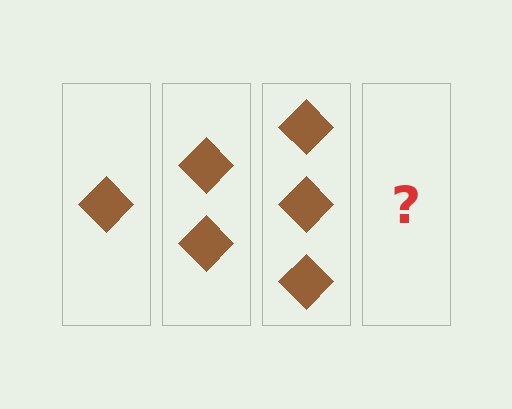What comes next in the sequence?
The next element should be 4 diamonds.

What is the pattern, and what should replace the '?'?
The pattern is that each step adds one more diamond. The '?' should be 4 diamonds.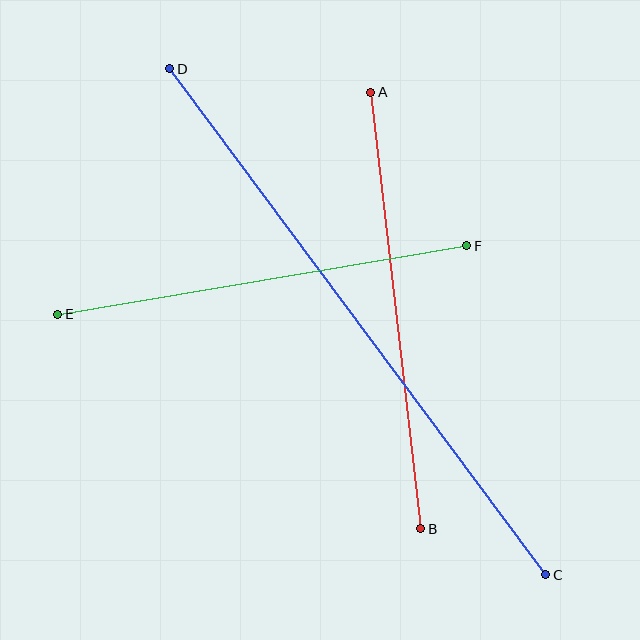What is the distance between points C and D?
The distance is approximately 630 pixels.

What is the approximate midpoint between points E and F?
The midpoint is at approximately (262, 280) pixels.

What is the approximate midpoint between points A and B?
The midpoint is at approximately (396, 311) pixels.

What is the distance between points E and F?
The distance is approximately 415 pixels.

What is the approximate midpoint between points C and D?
The midpoint is at approximately (358, 322) pixels.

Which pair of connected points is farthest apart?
Points C and D are farthest apart.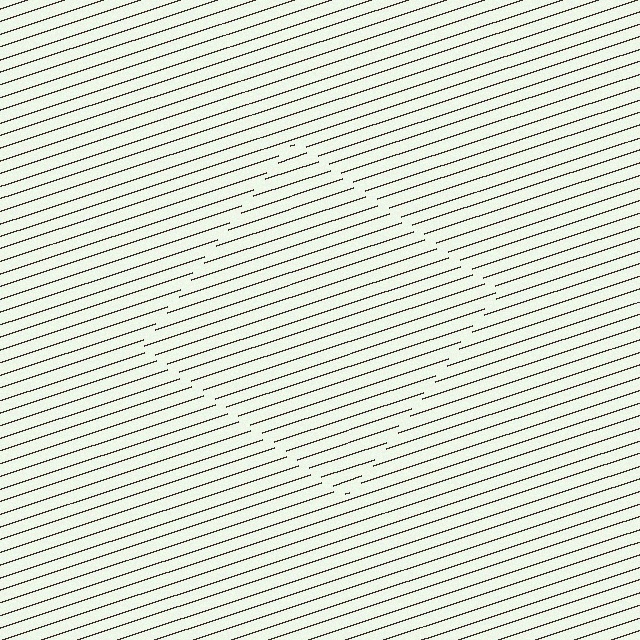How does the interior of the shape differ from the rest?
The interior of the shape contains the same grating, shifted by half a period — the contour is defined by the phase discontinuity where line-ends from the inner and outer gratings abut.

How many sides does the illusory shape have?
4 sides — the line-ends trace a square.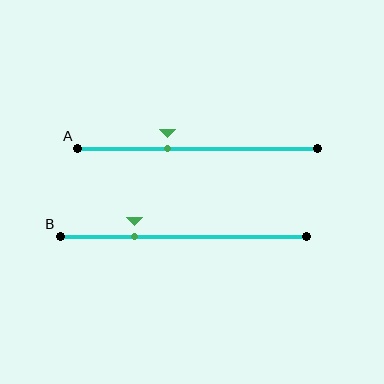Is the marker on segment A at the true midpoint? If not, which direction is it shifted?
No, the marker on segment A is shifted to the left by about 13% of the segment length.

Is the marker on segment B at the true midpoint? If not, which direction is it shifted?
No, the marker on segment B is shifted to the left by about 20% of the segment length.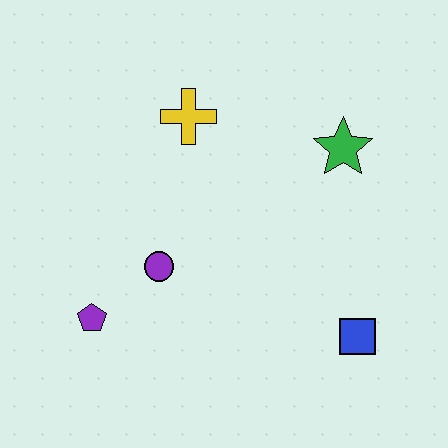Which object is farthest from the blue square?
The yellow cross is farthest from the blue square.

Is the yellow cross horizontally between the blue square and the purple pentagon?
Yes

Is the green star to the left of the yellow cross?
No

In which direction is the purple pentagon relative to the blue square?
The purple pentagon is to the left of the blue square.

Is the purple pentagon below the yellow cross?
Yes